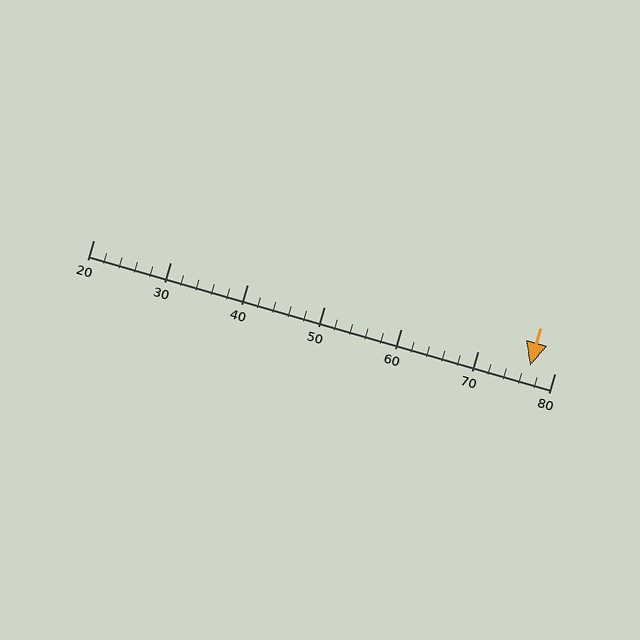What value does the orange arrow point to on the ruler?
The orange arrow points to approximately 77.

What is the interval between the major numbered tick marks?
The major tick marks are spaced 10 units apart.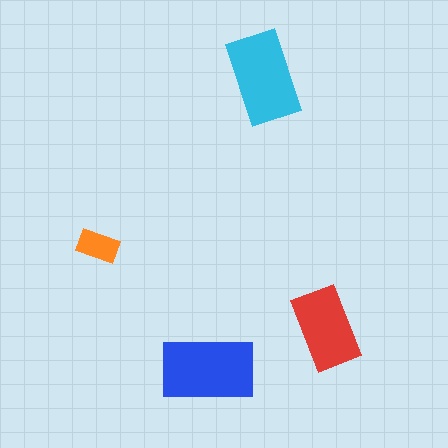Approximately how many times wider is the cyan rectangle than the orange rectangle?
About 2 times wider.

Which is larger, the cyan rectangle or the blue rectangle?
The blue one.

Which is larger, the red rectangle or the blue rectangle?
The blue one.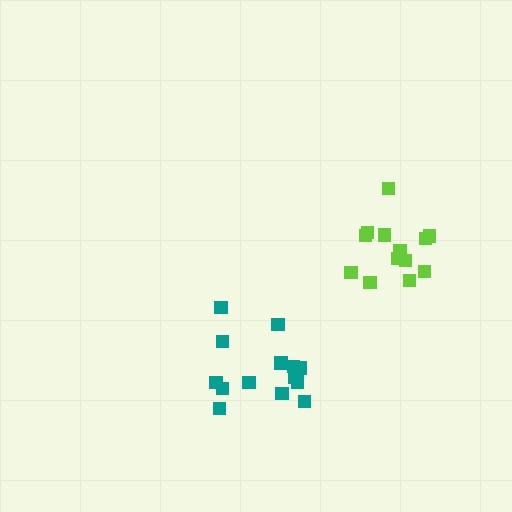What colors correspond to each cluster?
The clusters are colored: lime, teal.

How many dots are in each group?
Group 1: 13 dots, Group 2: 14 dots (27 total).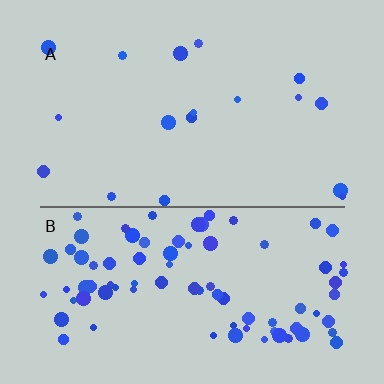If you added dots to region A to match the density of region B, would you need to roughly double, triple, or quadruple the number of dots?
Approximately quadruple.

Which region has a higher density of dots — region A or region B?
B (the bottom).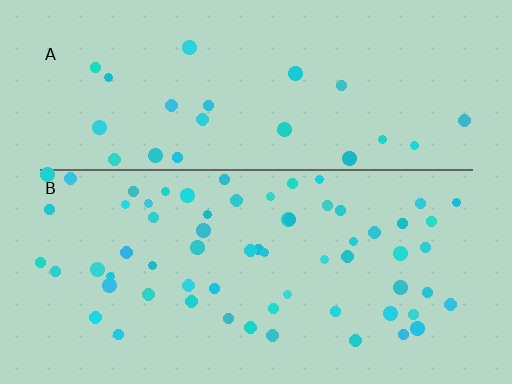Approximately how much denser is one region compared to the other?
Approximately 2.6× — region B over region A.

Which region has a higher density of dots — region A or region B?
B (the bottom).